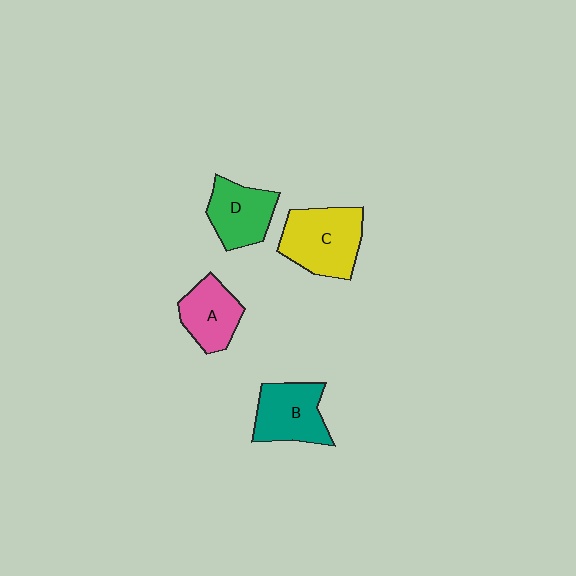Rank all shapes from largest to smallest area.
From largest to smallest: C (yellow), B (teal), D (green), A (pink).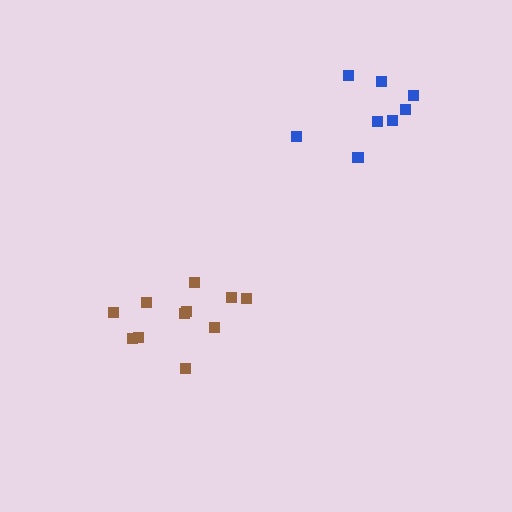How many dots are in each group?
Group 1: 11 dots, Group 2: 8 dots (19 total).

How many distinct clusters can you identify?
There are 2 distinct clusters.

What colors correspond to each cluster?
The clusters are colored: brown, blue.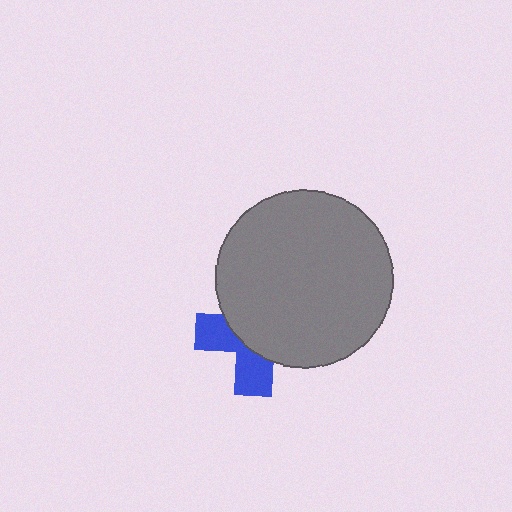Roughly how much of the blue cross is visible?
A small part of it is visible (roughly 38%).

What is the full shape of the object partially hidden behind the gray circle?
The partially hidden object is a blue cross.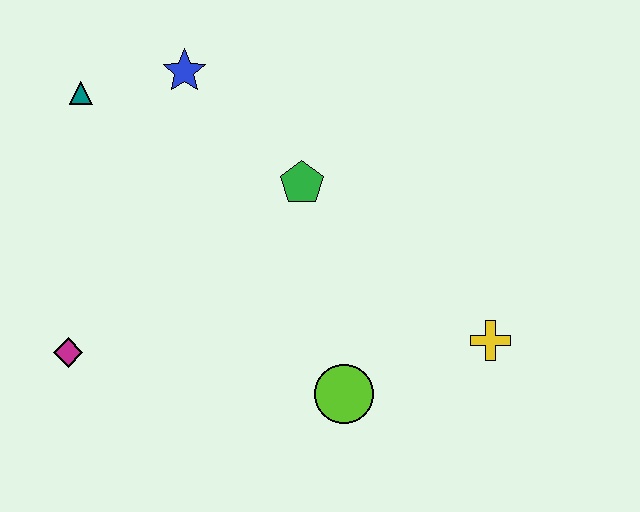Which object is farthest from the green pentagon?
The magenta diamond is farthest from the green pentagon.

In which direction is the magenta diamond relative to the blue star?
The magenta diamond is below the blue star.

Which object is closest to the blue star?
The teal triangle is closest to the blue star.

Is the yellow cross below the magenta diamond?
No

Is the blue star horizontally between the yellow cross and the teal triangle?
Yes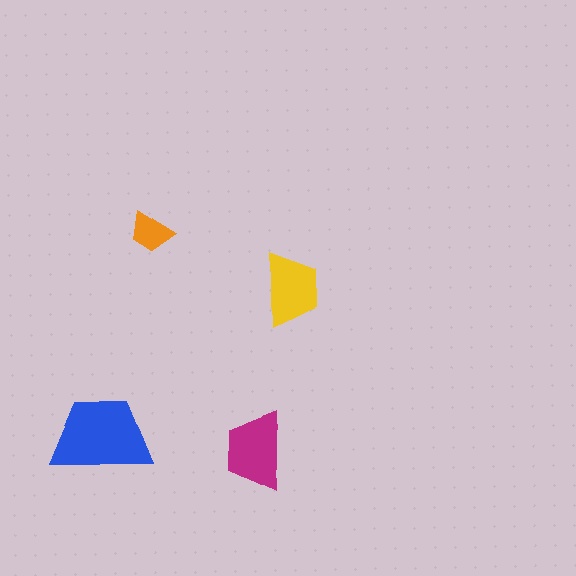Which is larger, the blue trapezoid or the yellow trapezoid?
The blue one.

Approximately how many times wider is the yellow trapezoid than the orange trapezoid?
About 1.5 times wider.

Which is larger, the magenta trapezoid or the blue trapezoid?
The blue one.